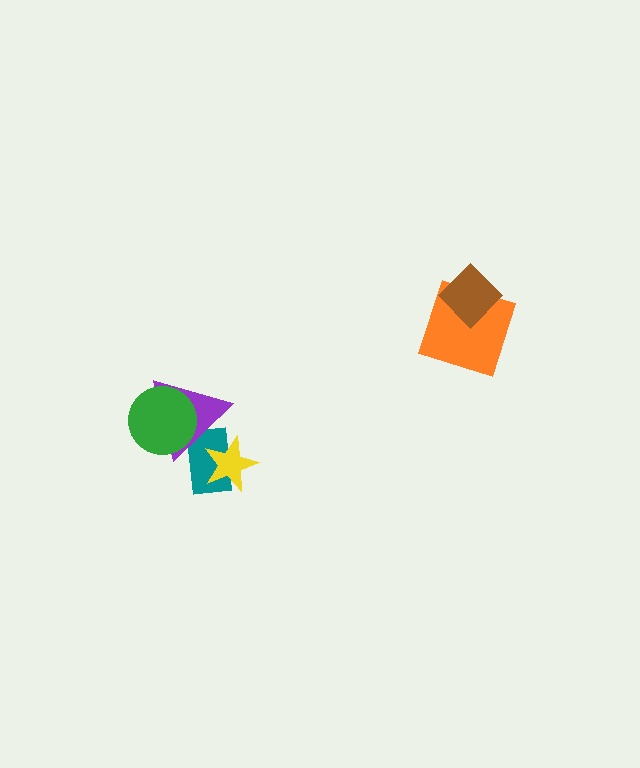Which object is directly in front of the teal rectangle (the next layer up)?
The yellow star is directly in front of the teal rectangle.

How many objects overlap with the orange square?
1 object overlaps with the orange square.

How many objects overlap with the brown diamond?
1 object overlaps with the brown diamond.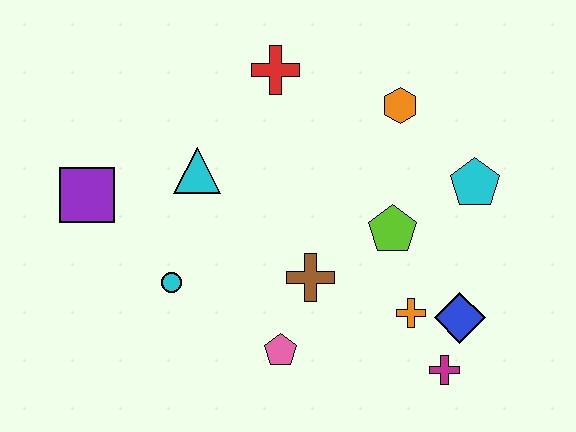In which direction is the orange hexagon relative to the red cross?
The orange hexagon is to the right of the red cross.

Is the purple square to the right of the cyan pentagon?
No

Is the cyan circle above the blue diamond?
Yes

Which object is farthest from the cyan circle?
The cyan pentagon is farthest from the cyan circle.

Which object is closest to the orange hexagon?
The cyan pentagon is closest to the orange hexagon.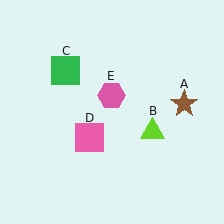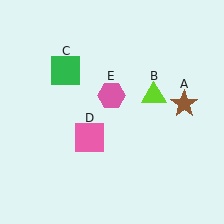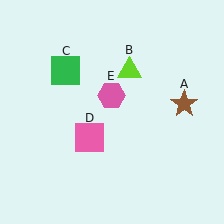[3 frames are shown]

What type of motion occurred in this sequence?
The lime triangle (object B) rotated counterclockwise around the center of the scene.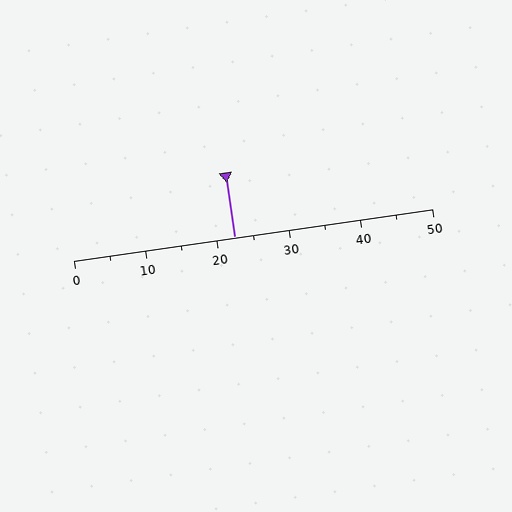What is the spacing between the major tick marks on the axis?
The major ticks are spaced 10 apart.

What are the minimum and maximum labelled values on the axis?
The axis runs from 0 to 50.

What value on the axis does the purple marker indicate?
The marker indicates approximately 22.5.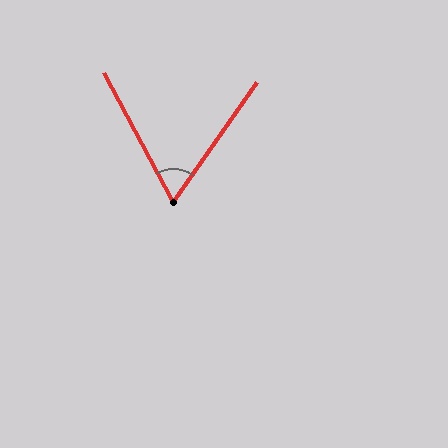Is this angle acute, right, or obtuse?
It is acute.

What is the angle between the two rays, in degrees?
Approximately 63 degrees.